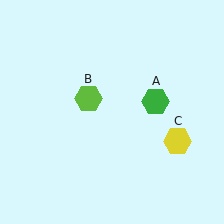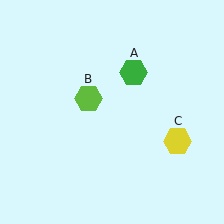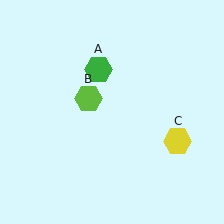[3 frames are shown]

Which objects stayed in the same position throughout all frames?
Lime hexagon (object B) and yellow hexagon (object C) remained stationary.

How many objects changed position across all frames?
1 object changed position: green hexagon (object A).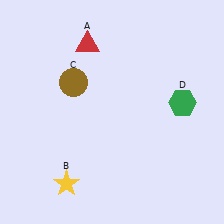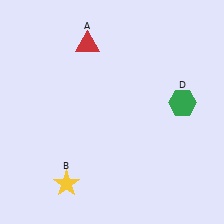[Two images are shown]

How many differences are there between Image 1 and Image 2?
There is 1 difference between the two images.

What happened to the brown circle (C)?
The brown circle (C) was removed in Image 2. It was in the top-left area of Image 1.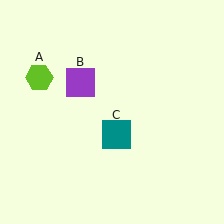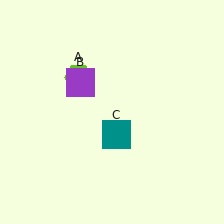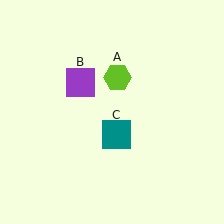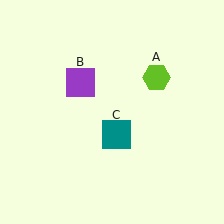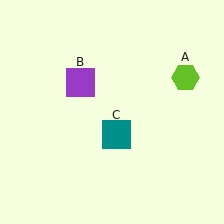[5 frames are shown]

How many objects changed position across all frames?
1 object changed position: lime hexagon (object A).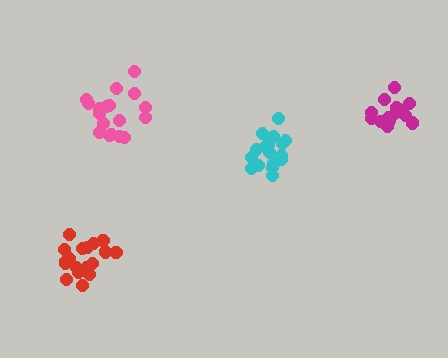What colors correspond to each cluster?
The clusters are colored: pink, cyan, red, magenta.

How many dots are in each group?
Group 1: 18 dots, Group 2: 17 dots, Group 3: 18 dots, Group 4: 16 dots (69 total).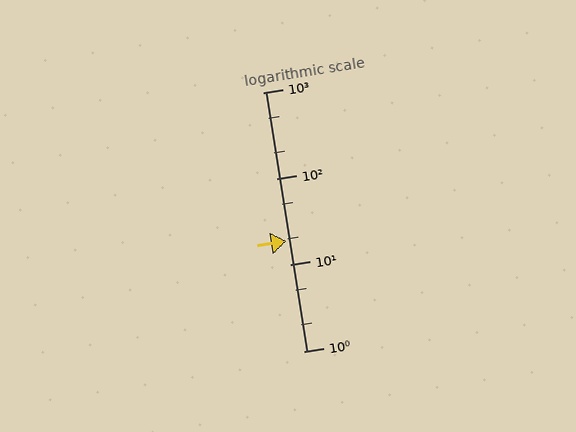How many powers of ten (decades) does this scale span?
The scale spans 3 decades, from 1 to 1000.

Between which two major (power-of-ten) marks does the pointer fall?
The pointer is between 10 and 100.